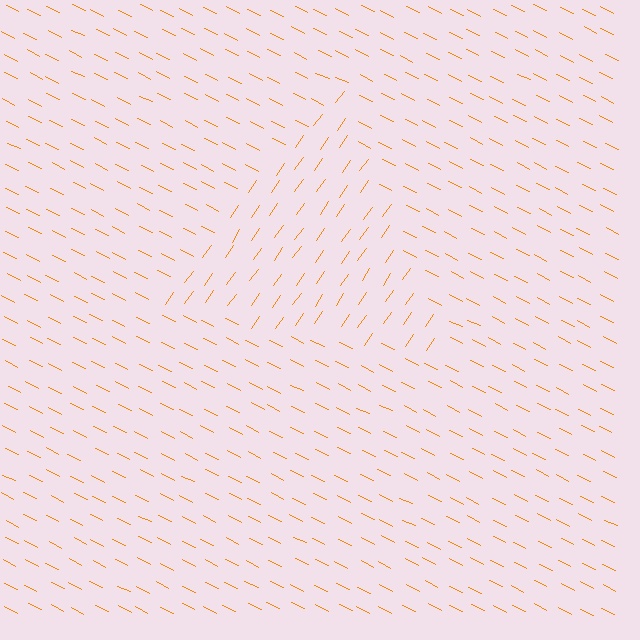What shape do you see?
I see a triangle.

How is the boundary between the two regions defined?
The boundary is defined purely by a change in line orientation (approximately 82 degrees difference). All lines are the same color and thickness.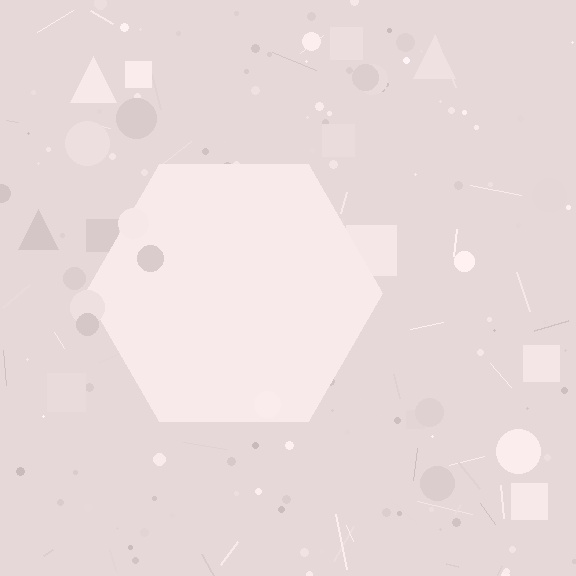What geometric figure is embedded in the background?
A hexagon is embedded in the background.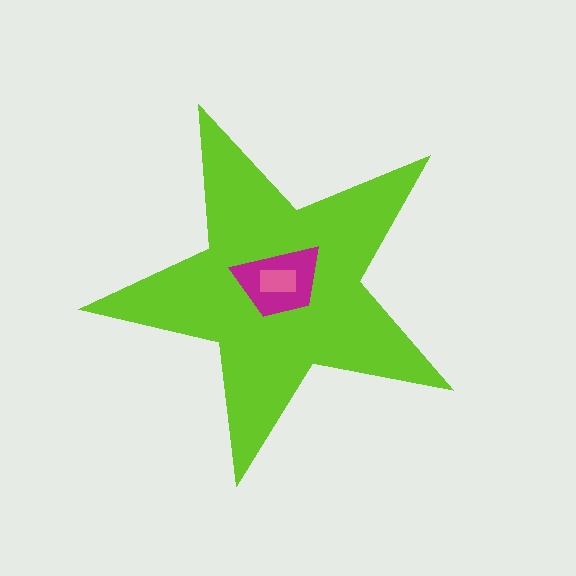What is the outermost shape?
The lime star.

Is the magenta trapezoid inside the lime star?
Yes.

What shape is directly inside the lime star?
The magenta trapezoid.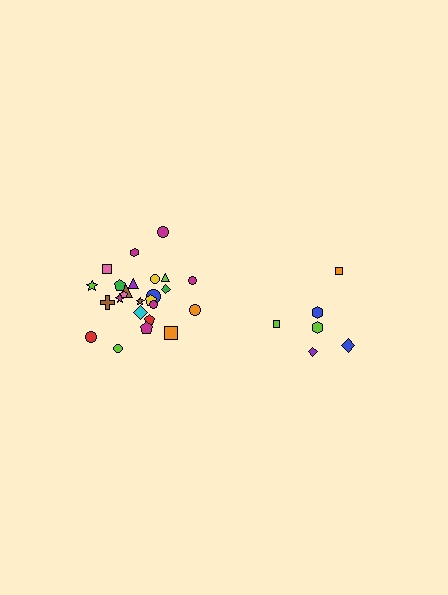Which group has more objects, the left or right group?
The left group.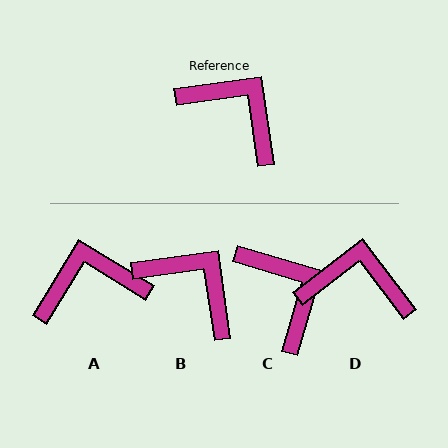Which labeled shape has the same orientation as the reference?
B.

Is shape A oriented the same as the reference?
No, it is off by about 51 degrees.